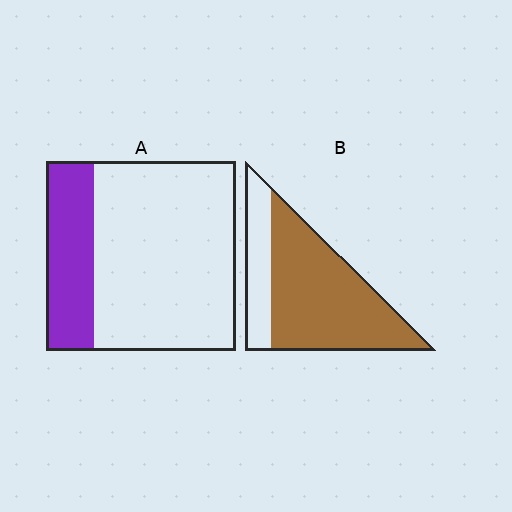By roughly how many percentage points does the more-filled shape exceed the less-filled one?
By roughly 50 percentage points (B over A).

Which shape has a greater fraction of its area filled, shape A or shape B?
Shape B.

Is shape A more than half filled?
No.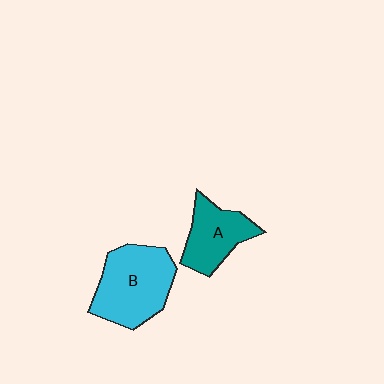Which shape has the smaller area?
Shape A (teal).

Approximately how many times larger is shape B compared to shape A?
Approximately 1.5 times.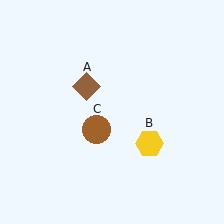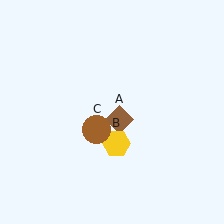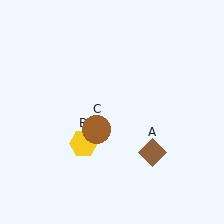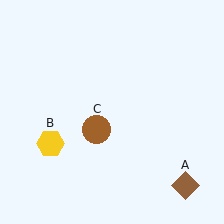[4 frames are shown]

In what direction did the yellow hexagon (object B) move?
The yellow hexagon (object B) moved left.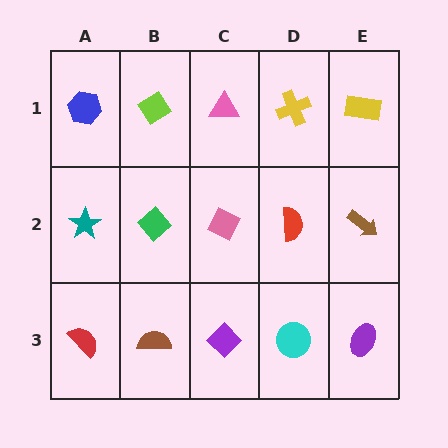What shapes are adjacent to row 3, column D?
A red semicircle (row 2, column D), a purple diamond (row 3, column C), a purple ellipse (row 3, column E).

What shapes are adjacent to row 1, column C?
A pink diamond (row 2, column C), a lime diamond (row 1, column B), a yellow cross (row 1, column D).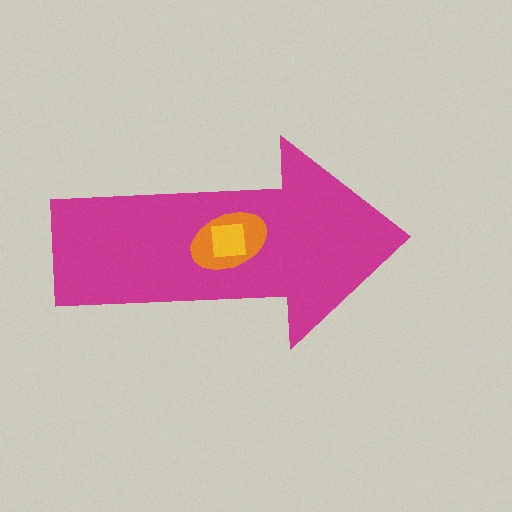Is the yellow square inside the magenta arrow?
Yes.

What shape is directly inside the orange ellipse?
The yellow square.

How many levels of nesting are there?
3.